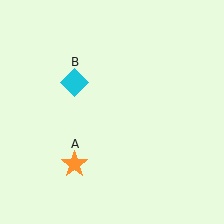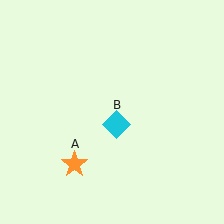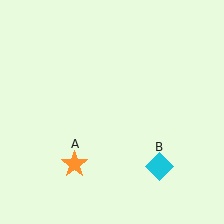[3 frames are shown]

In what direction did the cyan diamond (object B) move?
The cyan diamond (object B) moved down and to the right.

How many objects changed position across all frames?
1 object changed position: cyan diamond (object B).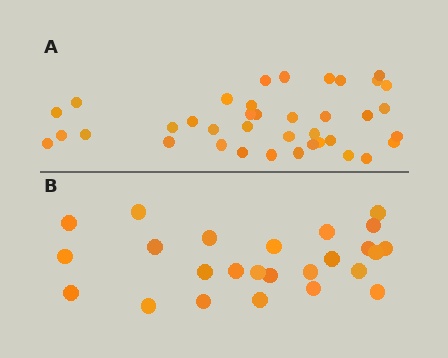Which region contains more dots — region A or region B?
Region A (the top region) has more dots.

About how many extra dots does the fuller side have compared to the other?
Region A has approximately 15 more dots than region B.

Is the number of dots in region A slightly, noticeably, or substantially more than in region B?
Region A has substantially more. The ratio is roughly 1.5 to 1.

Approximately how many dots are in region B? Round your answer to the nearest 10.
About 20 dots. (The exact count is 25, which rounds to 20.)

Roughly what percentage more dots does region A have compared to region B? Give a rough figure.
About 50% more.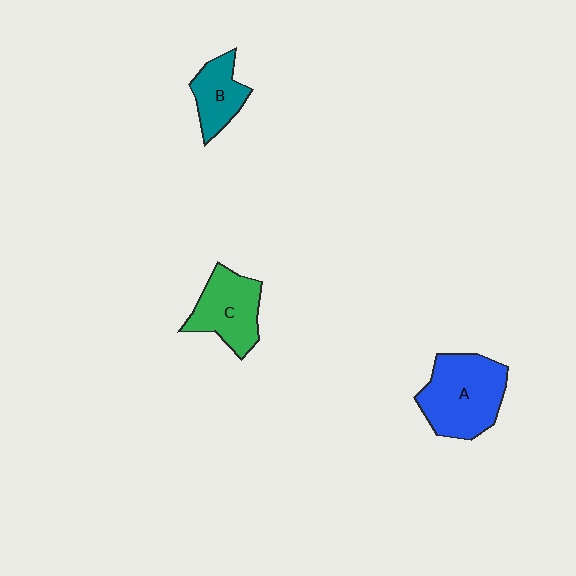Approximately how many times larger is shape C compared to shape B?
Approximately 1.4 times.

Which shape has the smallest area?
Shape B (teal).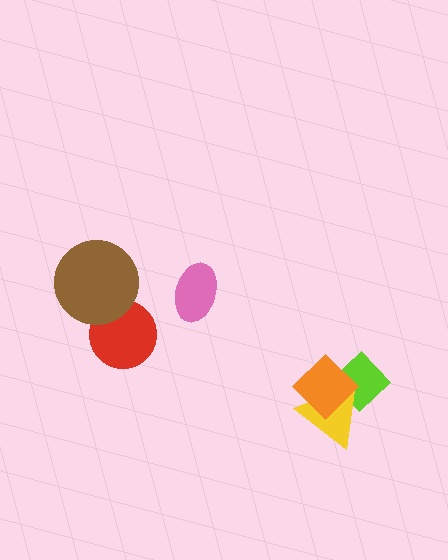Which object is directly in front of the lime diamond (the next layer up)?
The yellow triangle is directly in front of the lime diamond.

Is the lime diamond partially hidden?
Yes, it is partially covered by another shape.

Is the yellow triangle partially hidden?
Yes, it is partially covered by another shape.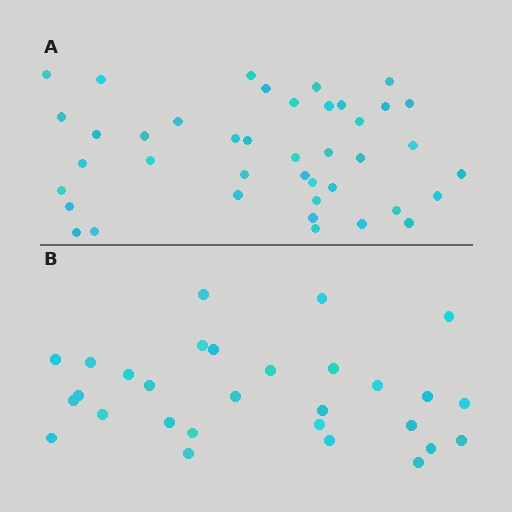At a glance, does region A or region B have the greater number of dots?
Region A (the top region) has more dots.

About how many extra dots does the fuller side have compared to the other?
Region A has roughly 12 or so more dots than region B.